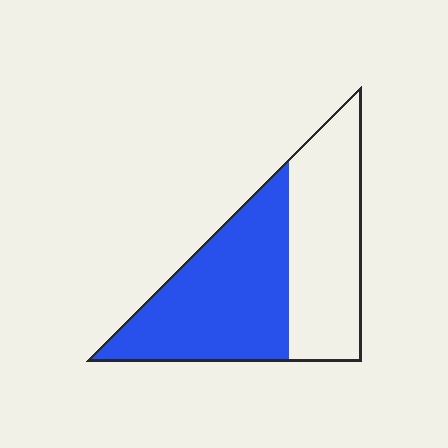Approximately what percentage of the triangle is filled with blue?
Approximately 55%.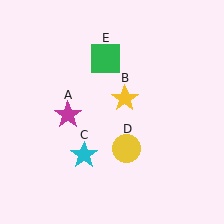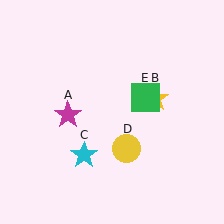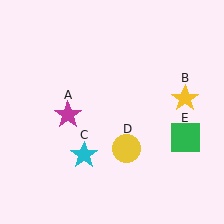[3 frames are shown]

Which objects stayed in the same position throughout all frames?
Magenta star (object A) and cyan star (object C) and yellow circle (object D) remained stationary.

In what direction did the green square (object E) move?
The green square (object E) moved down and to the right.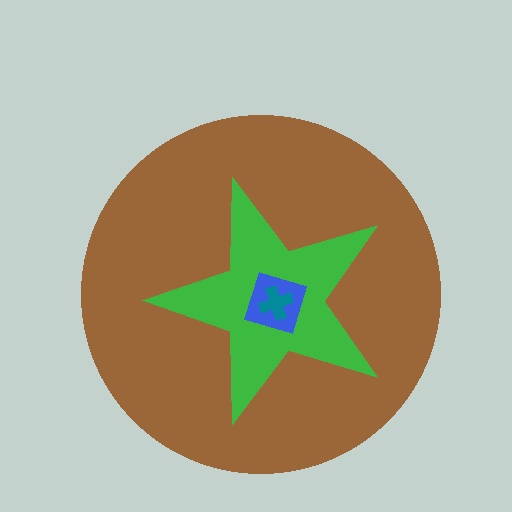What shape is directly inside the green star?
The blue diamond.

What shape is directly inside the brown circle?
The green star.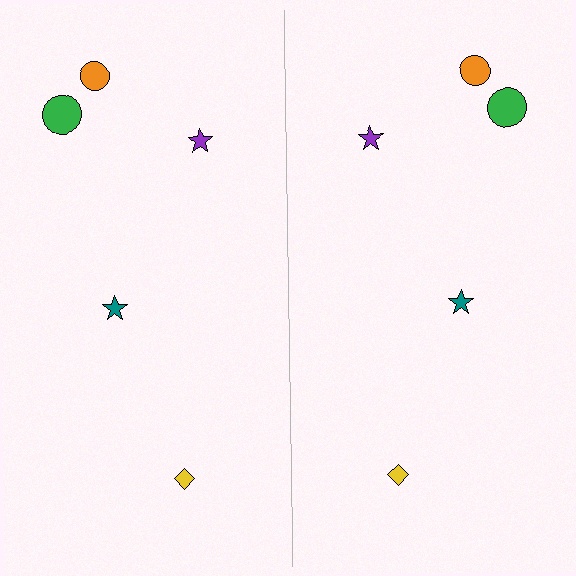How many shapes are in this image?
There are 10 shapes in this image.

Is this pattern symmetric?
Yes, this pattern has bilateral (reflection) symmetry.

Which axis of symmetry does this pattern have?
The pattern has a vertical axis of symmetry running through the center of the image.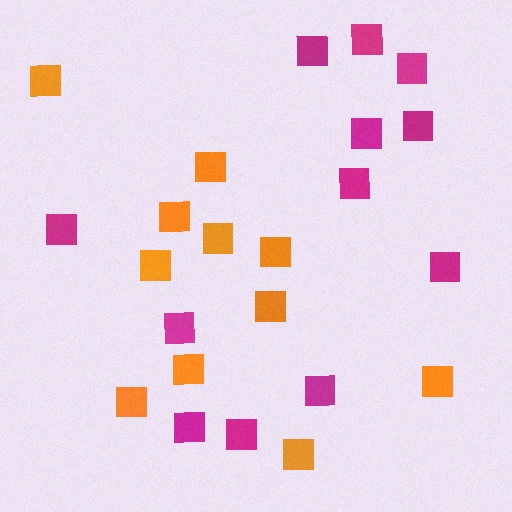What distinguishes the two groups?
There are 2 groups: one group of magenta squares (12) and one group of orange squares (11).